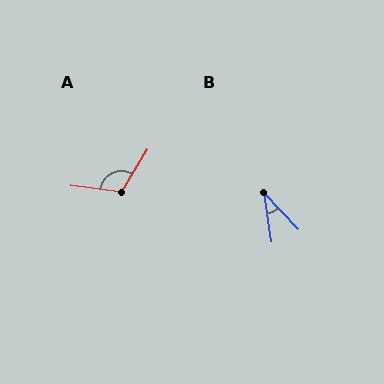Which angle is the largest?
A, at approximately 113 degrees.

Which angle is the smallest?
B, at approximately 35 degrees.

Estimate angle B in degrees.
Approximately 35 degrees.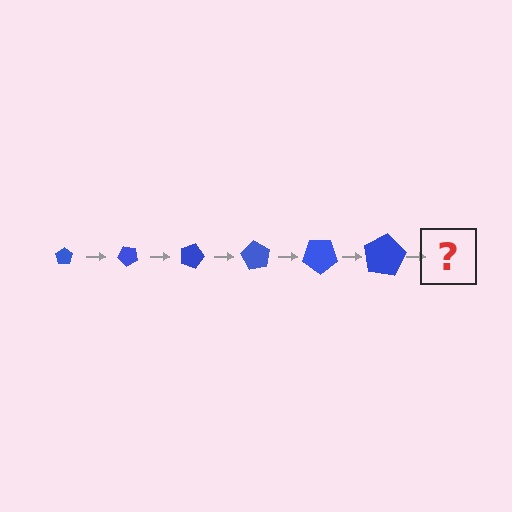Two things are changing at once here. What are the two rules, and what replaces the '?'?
The two rules are that the pentagon grows larger each step and it rotates 45 degrees each step. The '?' should be a pentagon, larger than the previous one and rotated 270 degrees from the start.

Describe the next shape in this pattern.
It should be a pentagon, larger than the previous one and rotated 270 degrees from the start.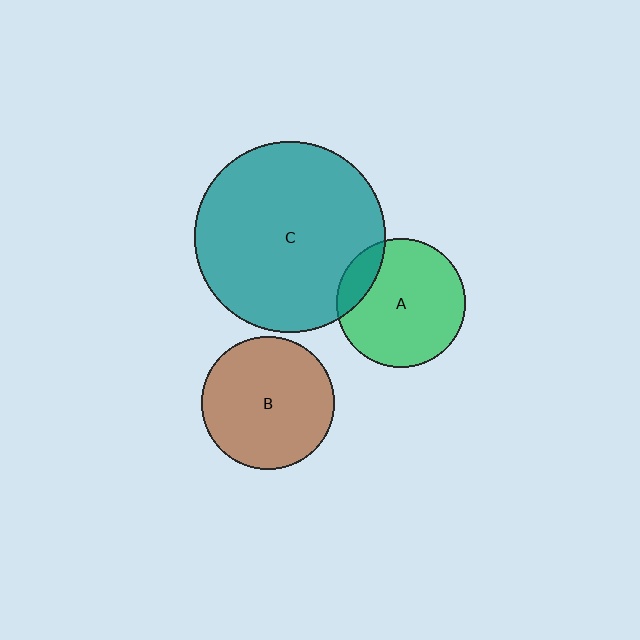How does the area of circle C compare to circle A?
Approximately 2.2 times.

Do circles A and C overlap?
Yes.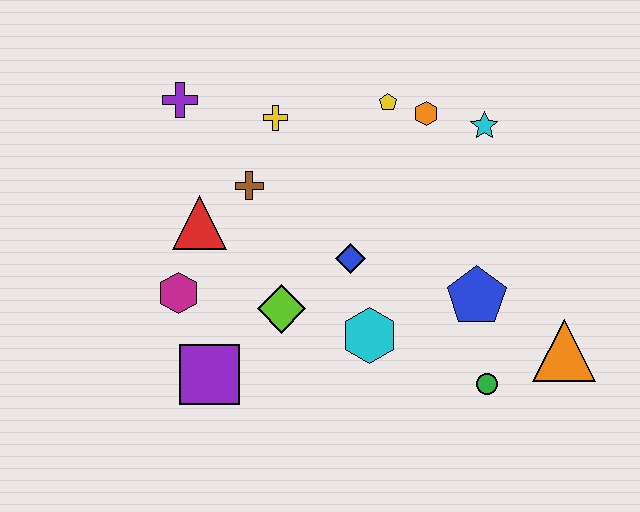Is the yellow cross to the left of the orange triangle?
Yes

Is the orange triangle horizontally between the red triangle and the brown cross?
No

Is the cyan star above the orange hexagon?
No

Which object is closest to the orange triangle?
The green circle is closest to the orange triangle.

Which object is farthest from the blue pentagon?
The purple cross is farthest from the blue pentagon.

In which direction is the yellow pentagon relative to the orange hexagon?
The yellow pentagon is to the left of the orange hexagon.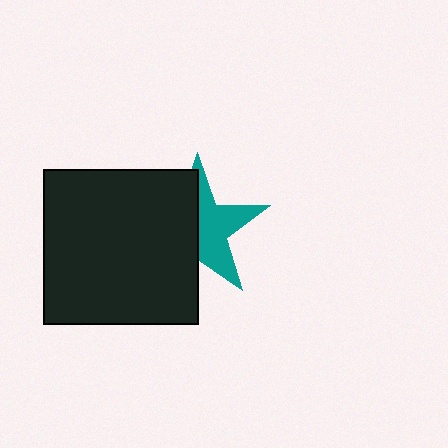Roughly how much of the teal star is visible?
About half of it is visible (roughly 49%).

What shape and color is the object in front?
The object in front is a black square.